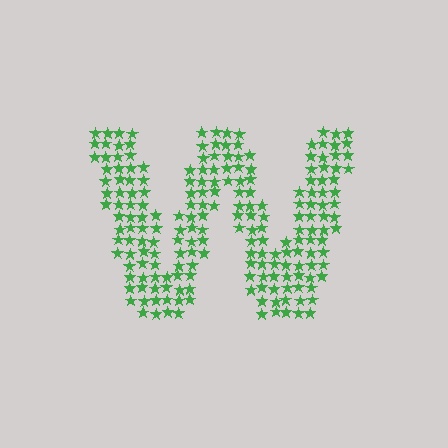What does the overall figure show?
The overall figure shows the letter W.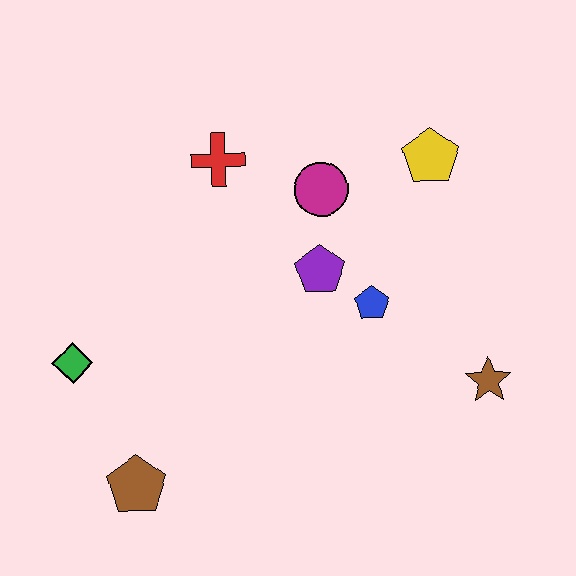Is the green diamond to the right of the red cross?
No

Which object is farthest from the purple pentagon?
The brown pentagon is farthest from the purple pentagon.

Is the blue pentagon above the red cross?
No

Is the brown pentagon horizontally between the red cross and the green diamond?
Yes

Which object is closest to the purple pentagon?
The blue pentagon is closest to the purple pentagon.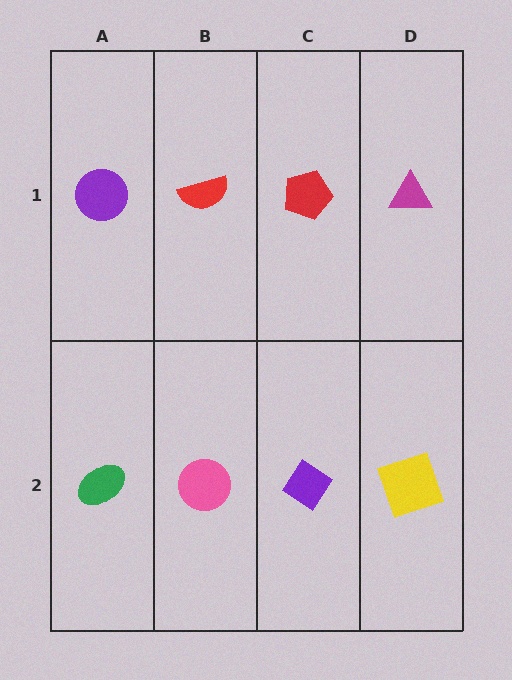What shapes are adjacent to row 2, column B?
A red semicircle (row 1, column B), a green ellipse (row 2, column A), a purple diamond (row 2, column C).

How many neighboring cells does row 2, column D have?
2.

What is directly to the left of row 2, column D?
A purple diamond.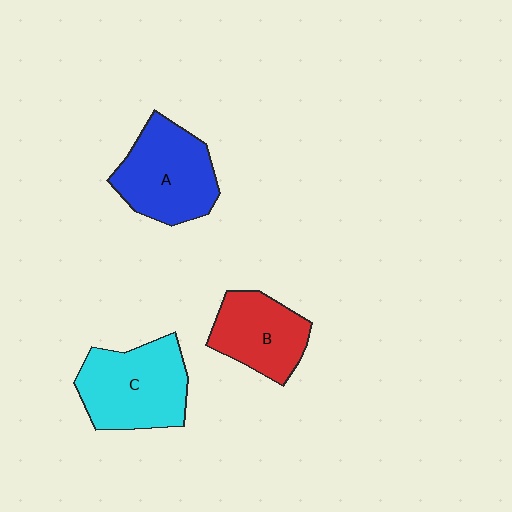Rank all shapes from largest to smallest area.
From largest to smallest: C (cyan), A (blue), B (red).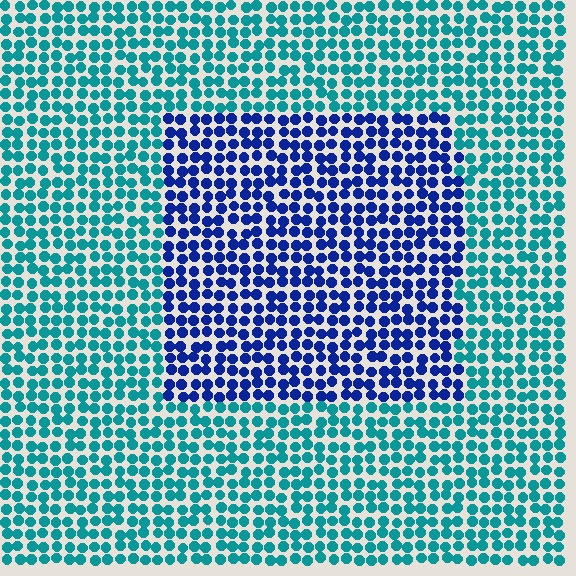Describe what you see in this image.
The image is filled with small teal elements in a uniform arrangement. A rectangle-shaped region is visible where the elements are tinted to a slightly different hue, forming a subtle color boundary.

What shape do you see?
I see a rectangle.